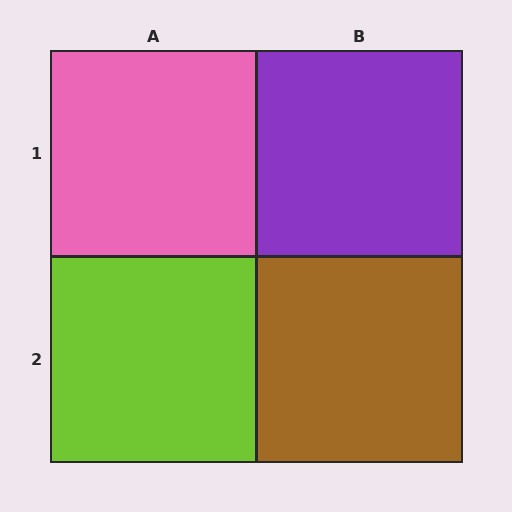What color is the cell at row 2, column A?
Lime.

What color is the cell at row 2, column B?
Brown.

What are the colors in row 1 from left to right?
Pink, purple.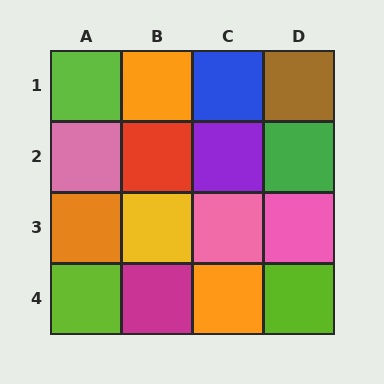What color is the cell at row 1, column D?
Brown.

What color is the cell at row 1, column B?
Orange.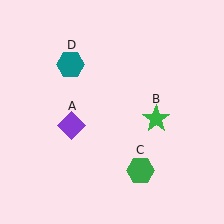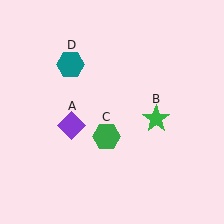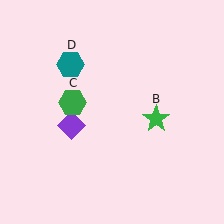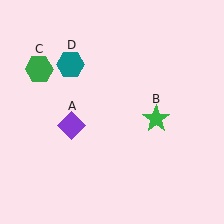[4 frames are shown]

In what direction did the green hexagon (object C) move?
The green hexagon (object C) moved up and to the left.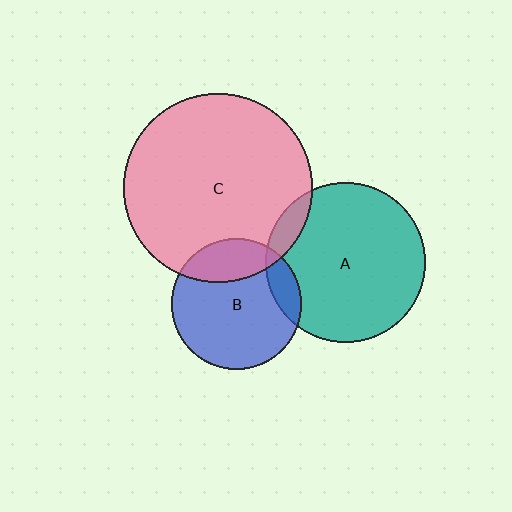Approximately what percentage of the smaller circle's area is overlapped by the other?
Approximately 15%.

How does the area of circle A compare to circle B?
Approximately 1.5 times.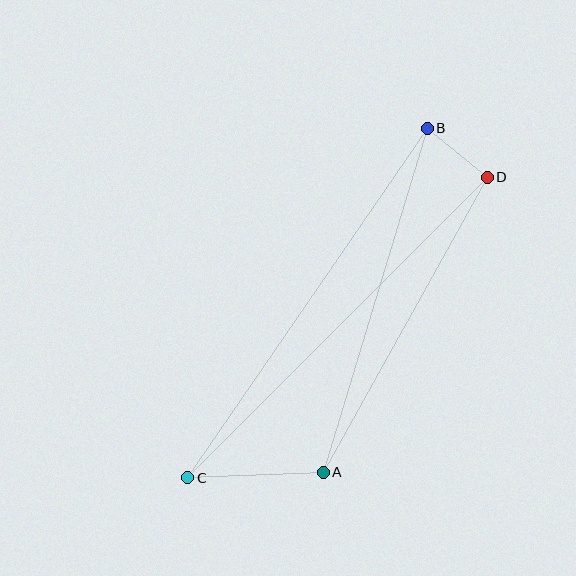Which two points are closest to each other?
Points B and D are closest to each other.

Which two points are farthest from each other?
Points C and D are farthest from each other.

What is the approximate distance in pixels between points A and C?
The distance between A and C is approximately 136 pixels.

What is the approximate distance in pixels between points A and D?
The distance between A and D is approximately 337 pixels.